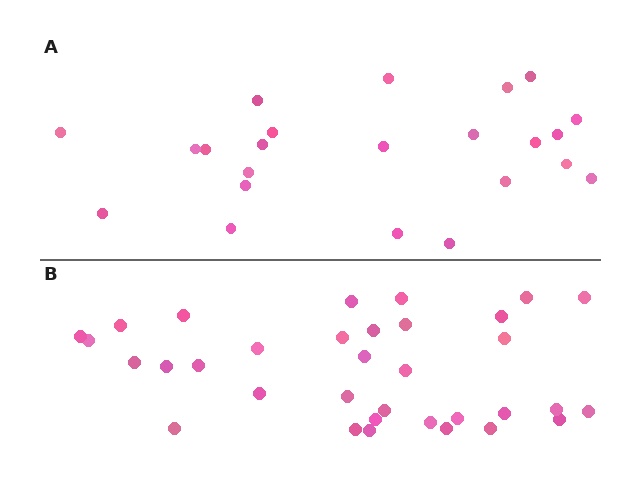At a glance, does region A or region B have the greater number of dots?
Region B (the bottom region) has more dots.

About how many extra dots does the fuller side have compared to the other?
Region B has roughly 12 or so more dots than region A.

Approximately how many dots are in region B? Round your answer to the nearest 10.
About 30 dots. (The exact count is 34, which rounds to 30.)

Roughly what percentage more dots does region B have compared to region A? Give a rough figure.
About 50% more.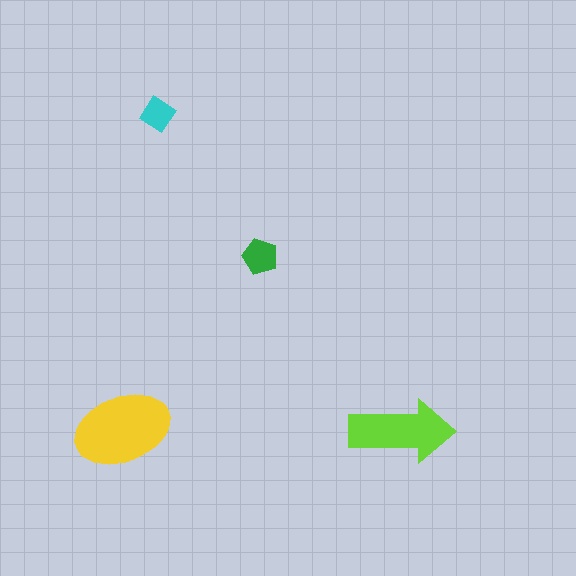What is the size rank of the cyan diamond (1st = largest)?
4th.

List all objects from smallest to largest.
The cyan diamond, the green pentagon, the lime arrow, the yellow ellipse.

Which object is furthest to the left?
The yellow ellipse is leftmost.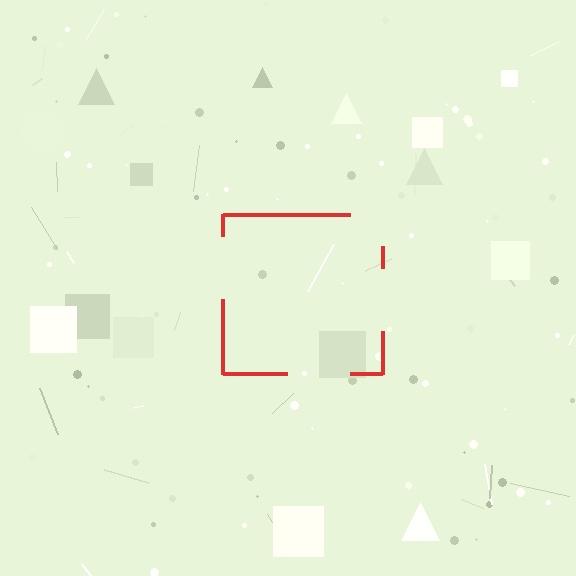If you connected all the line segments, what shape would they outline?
They would outline a square.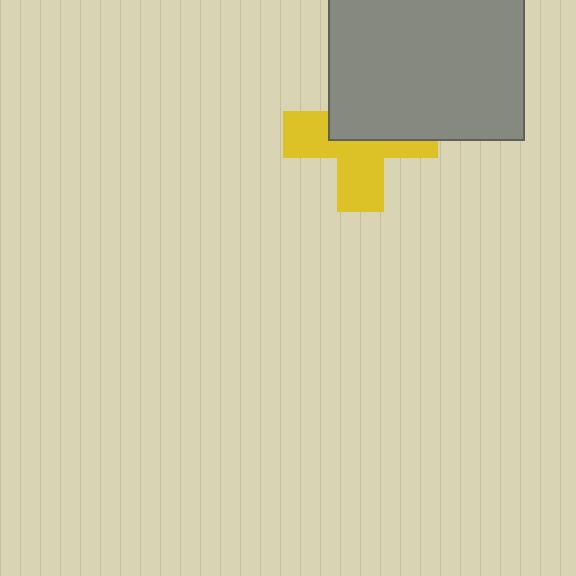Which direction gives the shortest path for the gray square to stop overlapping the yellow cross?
Moving up gives the shortest separation.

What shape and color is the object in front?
The object in front is a gray square.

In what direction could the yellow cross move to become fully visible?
The yellow cross could move down. That would shift it out from behind the gray square entirely.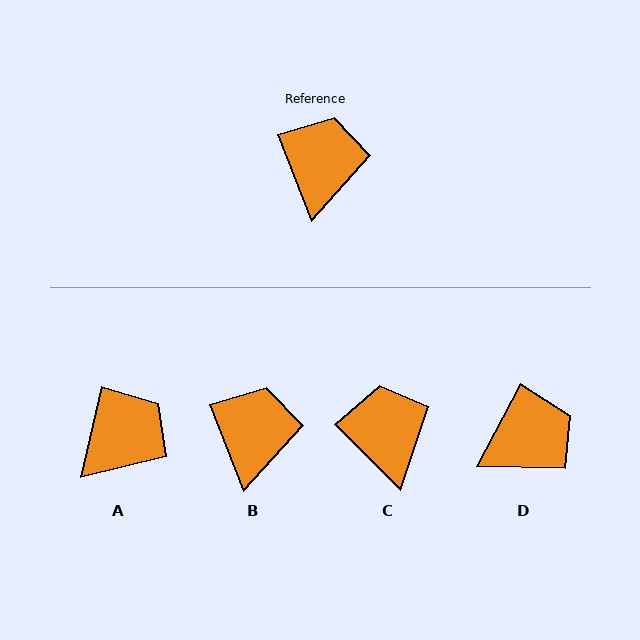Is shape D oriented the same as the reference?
No, it is off by about 49 degrees.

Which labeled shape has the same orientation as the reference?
B.